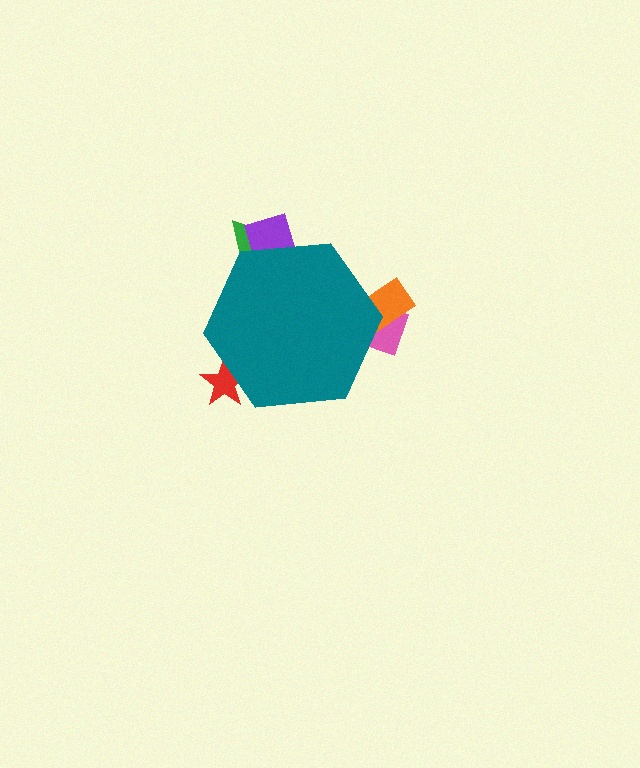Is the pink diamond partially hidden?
Yes, the pink diamond is partially hidden behind the teal hexagon.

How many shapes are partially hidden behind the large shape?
5 shapes are partially hidden.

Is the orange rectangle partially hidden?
Yes, the orange rectangle is partially hidden behind the teal hexagon.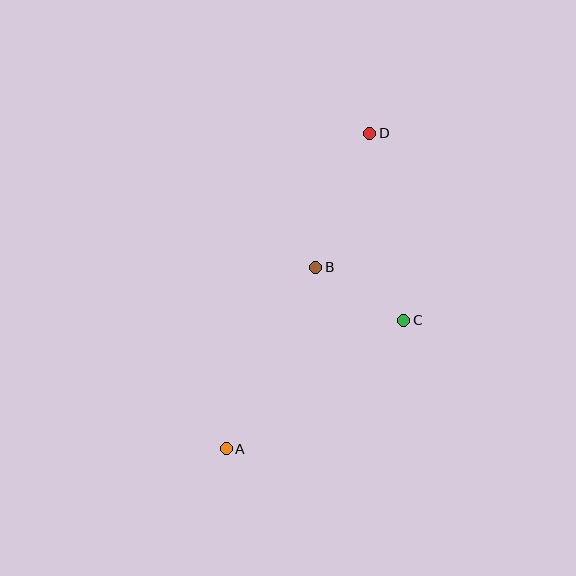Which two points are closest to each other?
Points B and C are closest to each other.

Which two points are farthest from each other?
Points A and D are farthest from each other.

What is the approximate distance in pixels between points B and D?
The distance between B and D is approximately 144 pixels.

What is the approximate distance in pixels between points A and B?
The distance between A and B is approximately 202 pixels.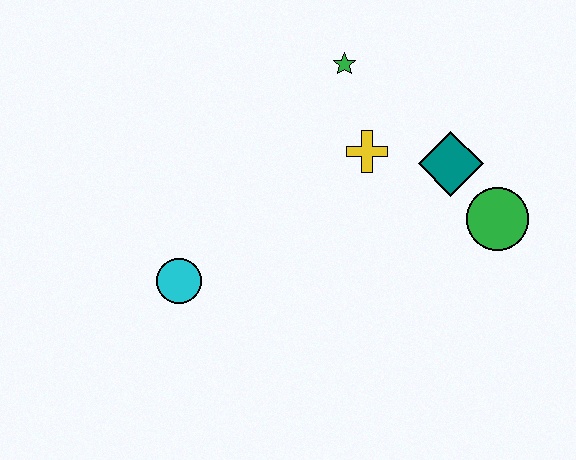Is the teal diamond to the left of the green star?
No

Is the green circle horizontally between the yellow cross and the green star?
No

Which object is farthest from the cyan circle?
The green circle is farthest from the cyan circle.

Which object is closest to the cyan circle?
The yellow cross is closest to the cyan circle.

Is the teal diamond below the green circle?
No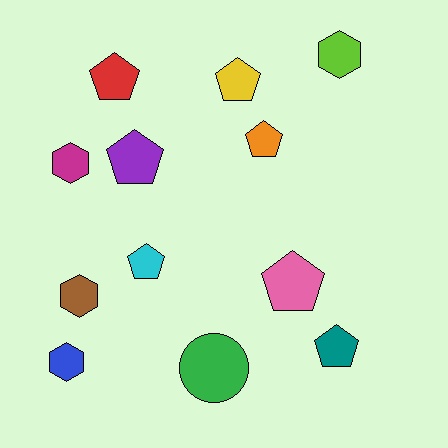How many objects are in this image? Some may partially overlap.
There are 12 objects.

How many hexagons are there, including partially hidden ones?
There are 4 hexagons.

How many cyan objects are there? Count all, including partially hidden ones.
There is 1 cyan object.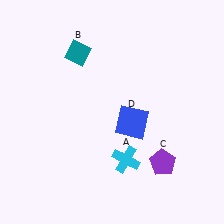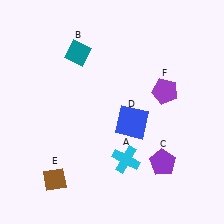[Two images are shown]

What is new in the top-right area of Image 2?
A purple pentagon (F) was added in the top-right area of Image 2.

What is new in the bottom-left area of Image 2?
A brown diamond (E) was added in the bottom-left area of Image 2.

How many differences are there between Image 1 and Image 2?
There are 2 differences between the two images.